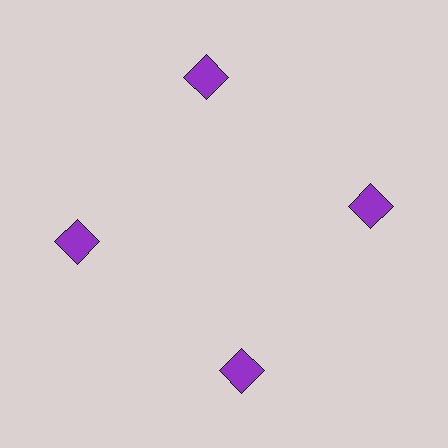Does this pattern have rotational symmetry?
Yes, this pattern has 4-fold rotational symmetry. It looks the same after rotating 90 degrees around the center.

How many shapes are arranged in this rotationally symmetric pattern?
There are 4 shapes, arranged in 4 groups of 1.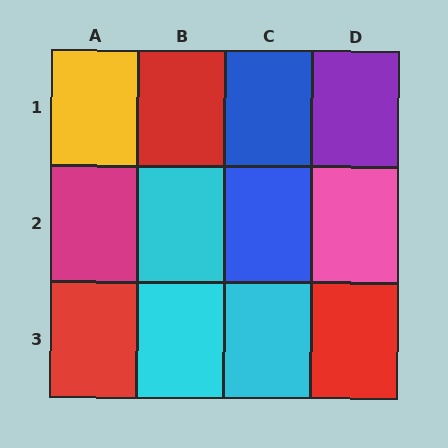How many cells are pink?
1 cell is pink.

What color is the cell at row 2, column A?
Magenta.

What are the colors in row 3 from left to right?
Red, cyan, cyan, red.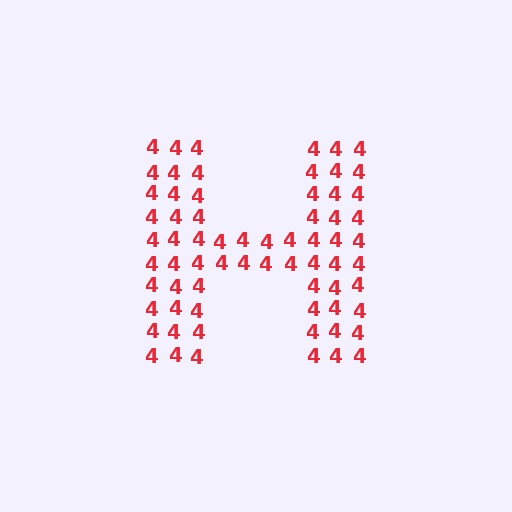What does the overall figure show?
The overall figure shows the letter H.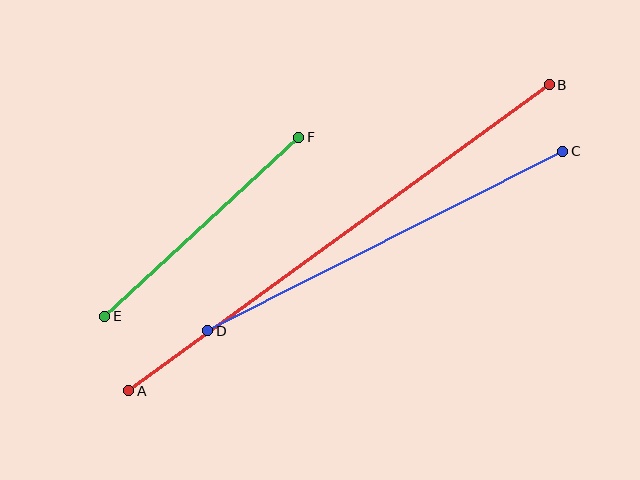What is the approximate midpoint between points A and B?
The midpoint is at approximately (339, 238) pixels.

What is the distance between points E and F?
The distance is approximately 264 pixels.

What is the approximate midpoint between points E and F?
The midpoint is at approximately (202, 227) pixels.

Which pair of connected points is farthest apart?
Points A and B are farthest apart.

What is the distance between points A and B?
The distance is approximately 520 pixels.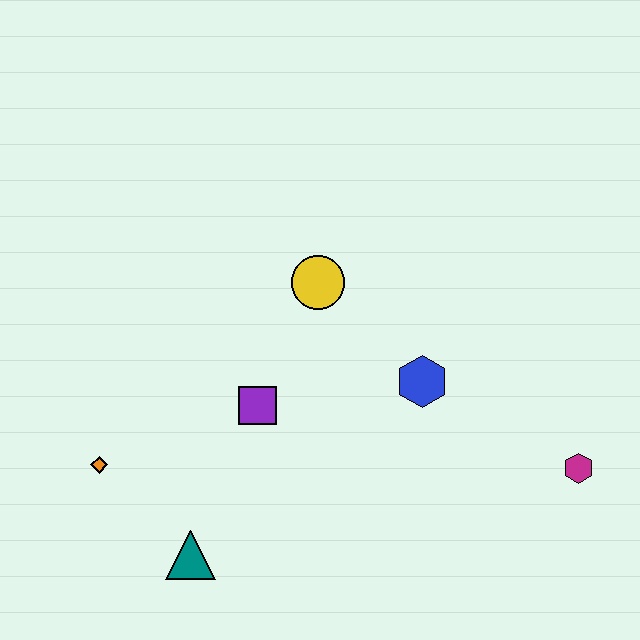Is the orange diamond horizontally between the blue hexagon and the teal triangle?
No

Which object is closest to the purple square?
The yellow circle is closest to the purple square.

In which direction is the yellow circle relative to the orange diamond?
The yellow circle is to the right of the orange diamond.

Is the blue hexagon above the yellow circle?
No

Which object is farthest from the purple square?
The magenta hexagon is farthest from the purple square.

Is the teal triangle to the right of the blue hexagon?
No